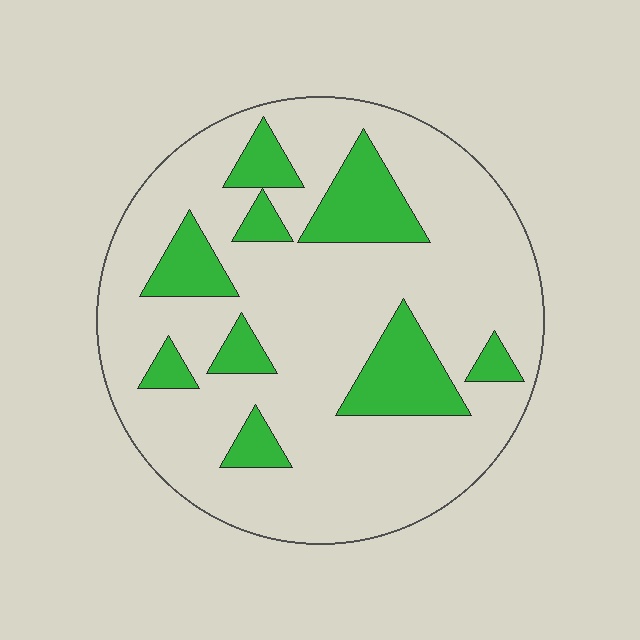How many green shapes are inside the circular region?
9.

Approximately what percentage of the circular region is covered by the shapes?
Approximately 20%.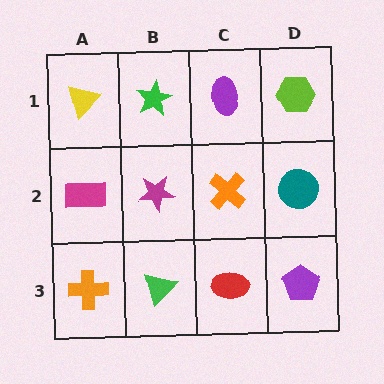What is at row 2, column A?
A magenta rectangle.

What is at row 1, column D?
A lime hexagon.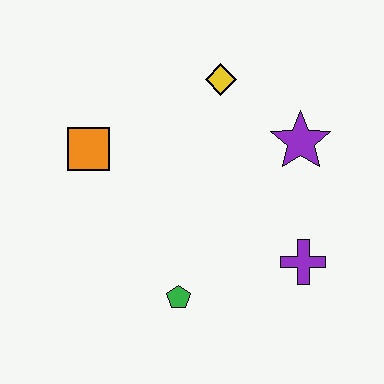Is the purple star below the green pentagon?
No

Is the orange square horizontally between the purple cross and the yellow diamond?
No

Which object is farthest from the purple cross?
The orange square is farthest from the purple cross.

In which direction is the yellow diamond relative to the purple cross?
The yellow diamond is above the purple cross.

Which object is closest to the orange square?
The yellow diamond is closest to the orange square.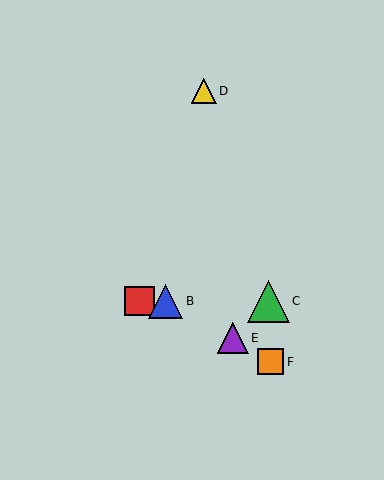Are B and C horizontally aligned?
Yes, both are at y≈301.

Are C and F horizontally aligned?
No, C is at y≈301 and F is at y≈362.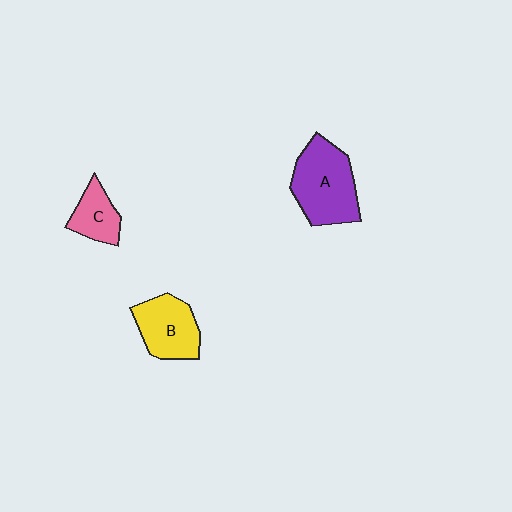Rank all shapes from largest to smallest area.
From largest to smallest: A (purple), B (yellow), C (pink).